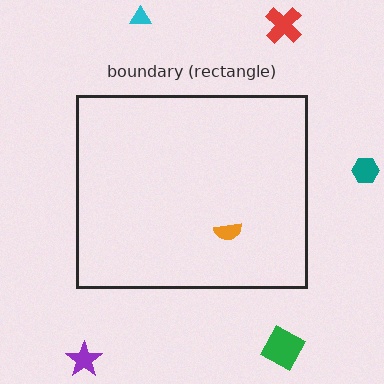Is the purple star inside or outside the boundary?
Outside.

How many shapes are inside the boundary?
1 inside, 5 outside.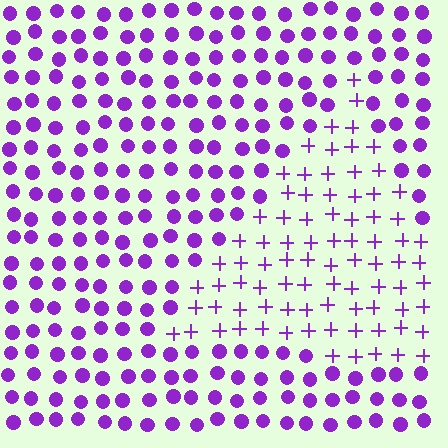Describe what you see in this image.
The image is filled with small purple elements arranged in a uniform grid. A triangle-shaped region contains plus signs, while the surrounding area contains circles. The boundary is defined purely by the change in element shape.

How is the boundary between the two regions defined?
The boundary is defined by a change in element shape: plus signs inside vs. circles outside. All elements share the same color and spacing.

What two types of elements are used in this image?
The image uses plus signs inside the triangle region and circles outside it.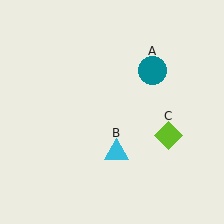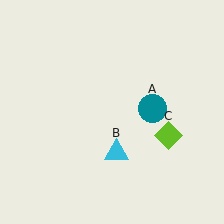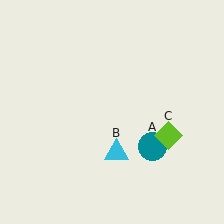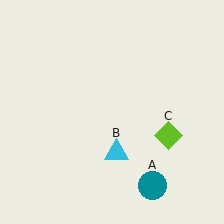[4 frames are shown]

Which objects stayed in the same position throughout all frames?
Cyan triangle (object B) and lime diamond (object C) remained stationary.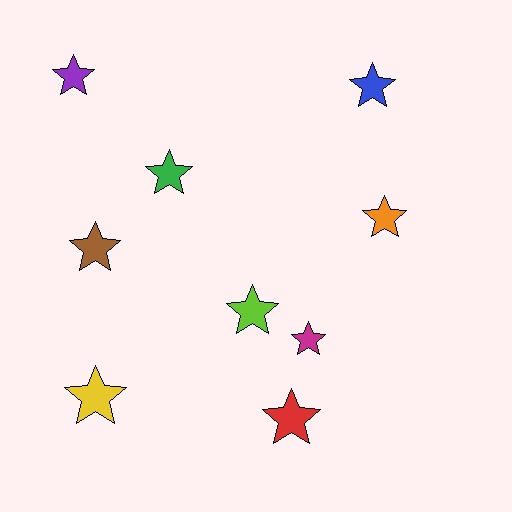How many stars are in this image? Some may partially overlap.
There are 9 stars.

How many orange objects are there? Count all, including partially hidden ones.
There is 1 orange object.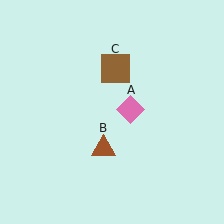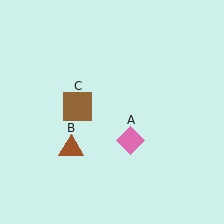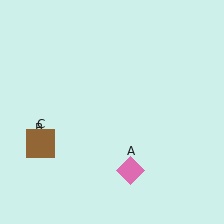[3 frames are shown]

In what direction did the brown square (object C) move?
The brown square (object C) moved down and to the left.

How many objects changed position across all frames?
3 objects changed position: pink diamond (object A), brown triangle (object B), brown square (object C).